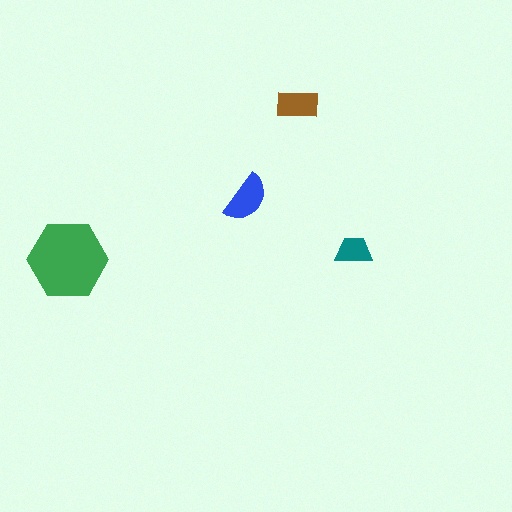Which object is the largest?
The green hexagon.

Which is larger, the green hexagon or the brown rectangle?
The green hexagon.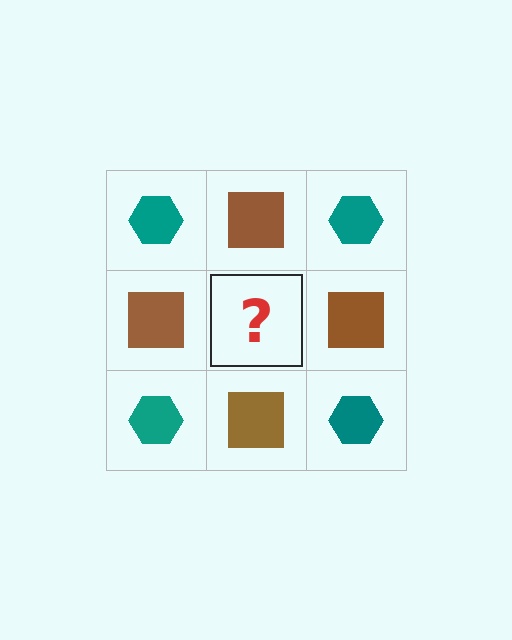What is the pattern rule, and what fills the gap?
The rule is that it alternates teal hexagon and brown square in a checkerboard pattern. The gap should be filled with a teal hexagon.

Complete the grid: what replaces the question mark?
The question mark should be replaced with a teal hexagon.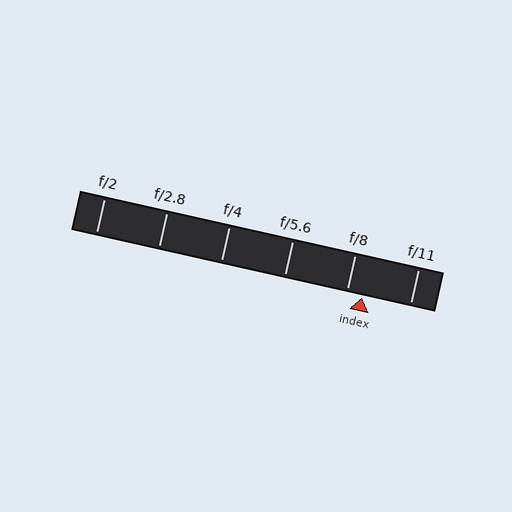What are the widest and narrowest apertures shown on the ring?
The widest aperture shown is f/2 and the narrowest is f/11.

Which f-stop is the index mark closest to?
The index mark is closest to f/8.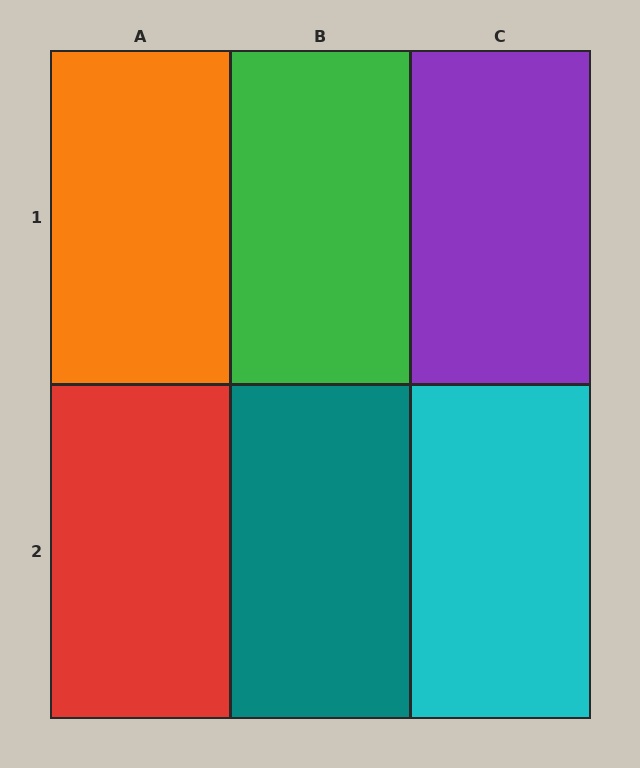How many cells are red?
1 cell is red.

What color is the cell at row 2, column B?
Teal.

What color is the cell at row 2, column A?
Red.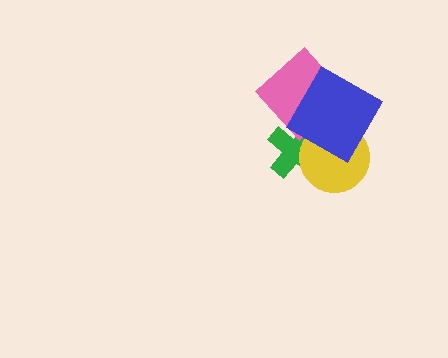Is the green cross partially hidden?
Yes, it is partially covered by another shape.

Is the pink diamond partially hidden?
Yes, it is partially covered by another shape.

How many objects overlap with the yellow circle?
3 objects overlap with the yellow circle.